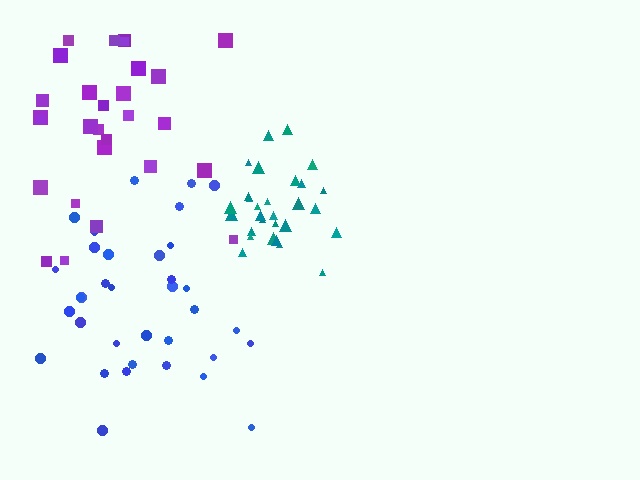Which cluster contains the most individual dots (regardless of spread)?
Blue (35).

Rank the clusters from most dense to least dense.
teal, blue, purple.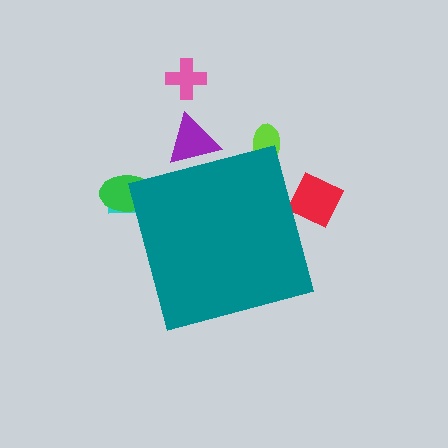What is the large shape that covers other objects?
A teal square.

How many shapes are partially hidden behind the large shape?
5 shapes are partially hidden.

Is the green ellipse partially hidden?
Yes, the green ellipse is partially hidden behind the teal square.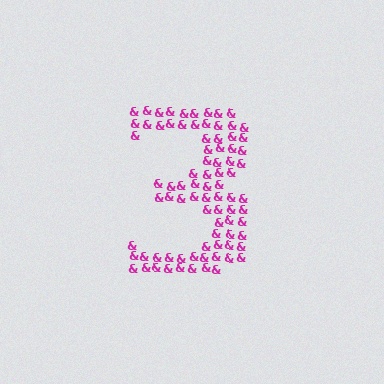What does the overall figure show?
The overall figure shows the digit 3.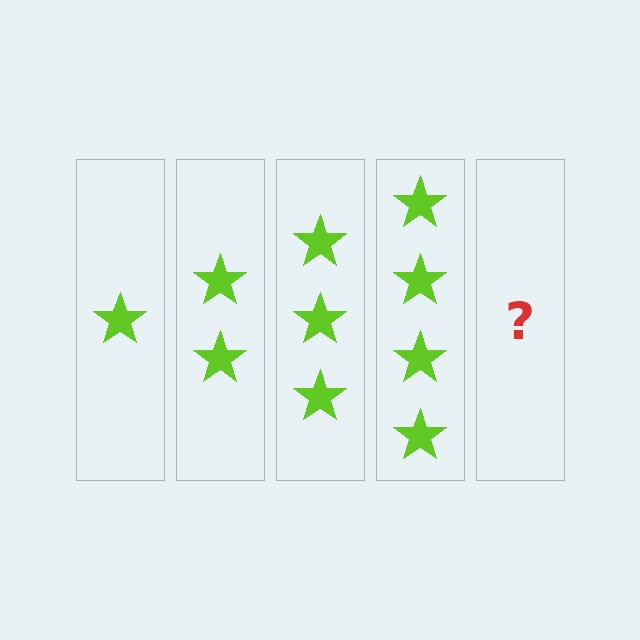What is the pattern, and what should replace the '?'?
The pattern is that each step adds one more star. The '?' should be 5 stars.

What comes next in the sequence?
The next element should be 5 stars.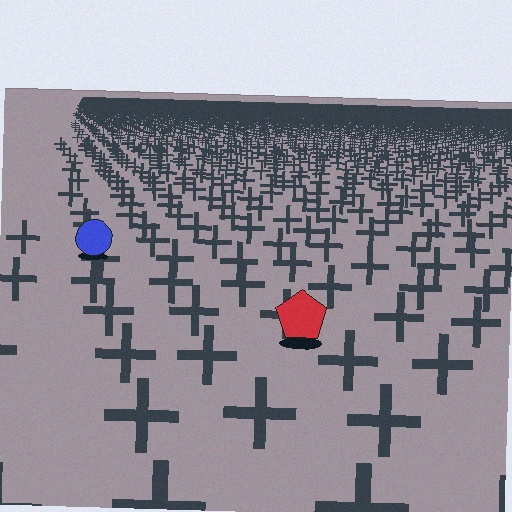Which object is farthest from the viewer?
The blue circle is farthest from the viewer. It appears smaller and the ground texture around it is denser.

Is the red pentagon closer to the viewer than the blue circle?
Yes. The red pentagon is closer — you can tell from the texture gradient: the ground texture is coarser near it.